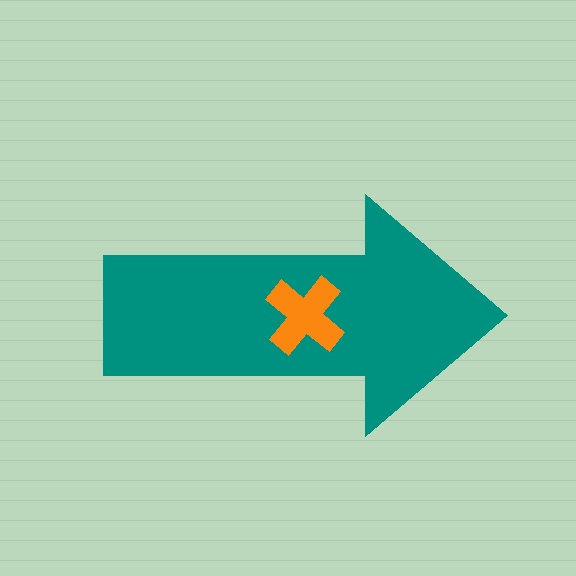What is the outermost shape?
The teal arrow.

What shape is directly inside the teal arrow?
The orange cross.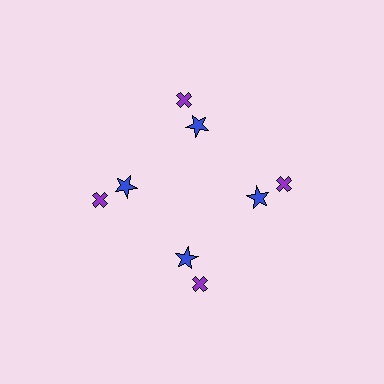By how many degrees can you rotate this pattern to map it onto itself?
The pattern maps onto itself every 90 degrees of rotation.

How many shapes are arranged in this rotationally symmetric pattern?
There are 8 shapes, arranged in 4 groups of 2.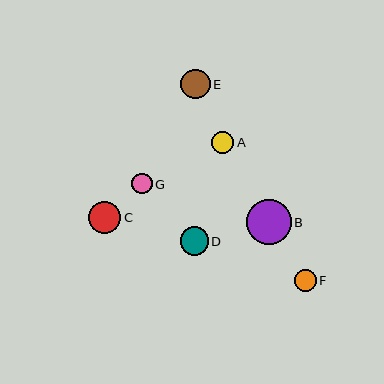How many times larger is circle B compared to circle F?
Circle B is approximately 2.1 times the size of circle F.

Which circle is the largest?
Circle B is the largest with a size of approximately 45 pixels.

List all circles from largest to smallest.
From largest to smallest: B, C, E, D, A, F, G.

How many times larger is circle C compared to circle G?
Circle C is approximately 1.6 times the size of circle G.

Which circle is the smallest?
Circle G is the smallest with a size of approximately 20 pixels.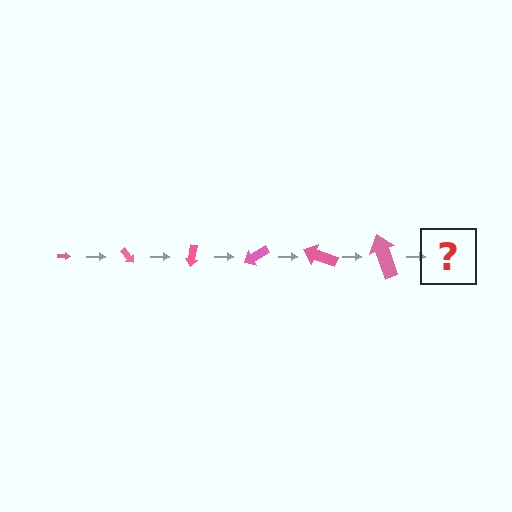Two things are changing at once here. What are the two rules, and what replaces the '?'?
The two rules are that the arrow grows larger each step and it rotates 50 degrees each step. The '?' should be an arrow, larger than the previous one and rotated 300 degrees from the start.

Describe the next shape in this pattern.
It should be an arrow, larger than the previous one and rotated 300 degrees from the start.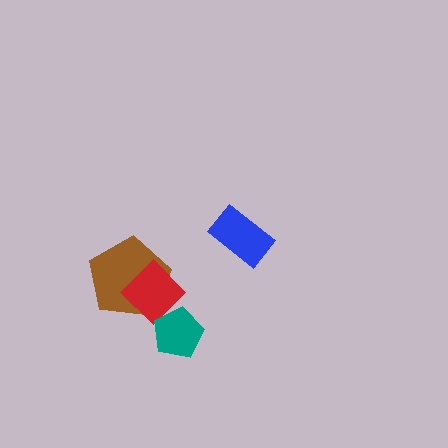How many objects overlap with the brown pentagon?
1 object overlaps with the brown pentagon.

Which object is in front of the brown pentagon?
The red diamond is in front of the brown pentagon.